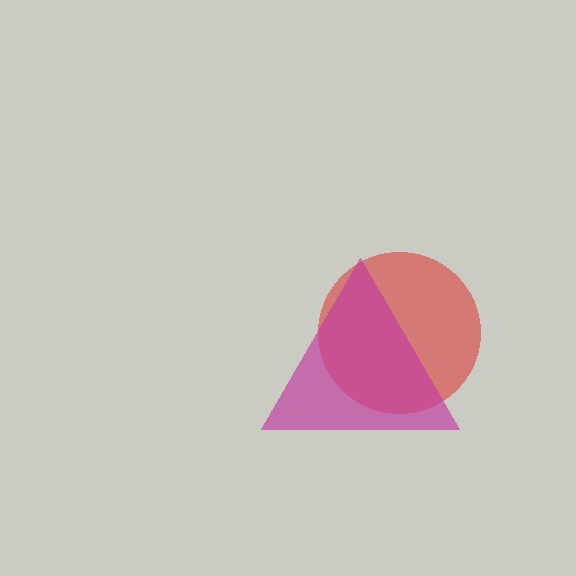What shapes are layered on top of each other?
The layered shapes are: a red circle, a magenta triangle.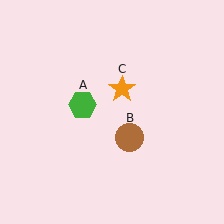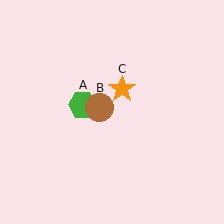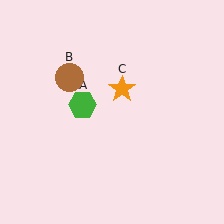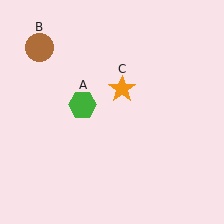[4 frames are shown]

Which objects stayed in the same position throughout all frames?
Green hexagon (object A) and orange star (object C) remained stationary.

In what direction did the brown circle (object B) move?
The brown circle (object B) moved up and to the left.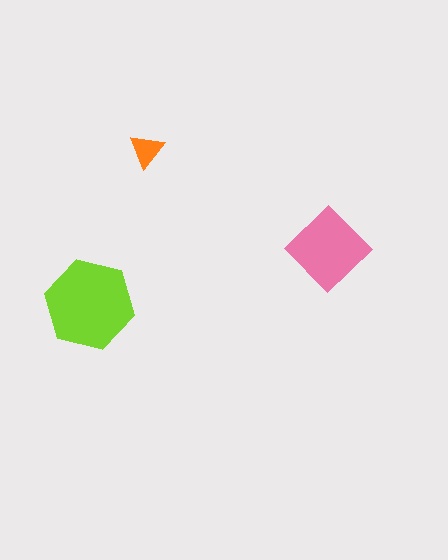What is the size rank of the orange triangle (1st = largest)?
3rd.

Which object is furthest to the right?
The pink diamond is rightmost.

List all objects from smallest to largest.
The orange triangle, the pink diamond, the lime hexagon.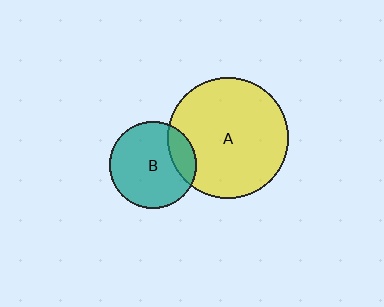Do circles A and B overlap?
Yes.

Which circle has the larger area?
Circle A (yellow).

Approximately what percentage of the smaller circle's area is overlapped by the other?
Approximately 20%.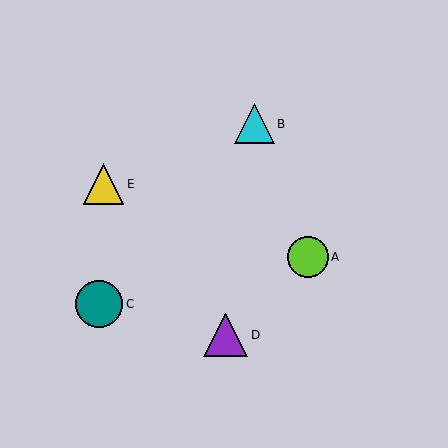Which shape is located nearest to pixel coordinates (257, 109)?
The cyan triangle (labeled B) at (255, 124) is nearest to that location.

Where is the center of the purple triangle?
The center of the purple triangle is at (226, 335).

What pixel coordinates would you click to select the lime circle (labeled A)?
Click at (308, 257) to select the lime circle A.